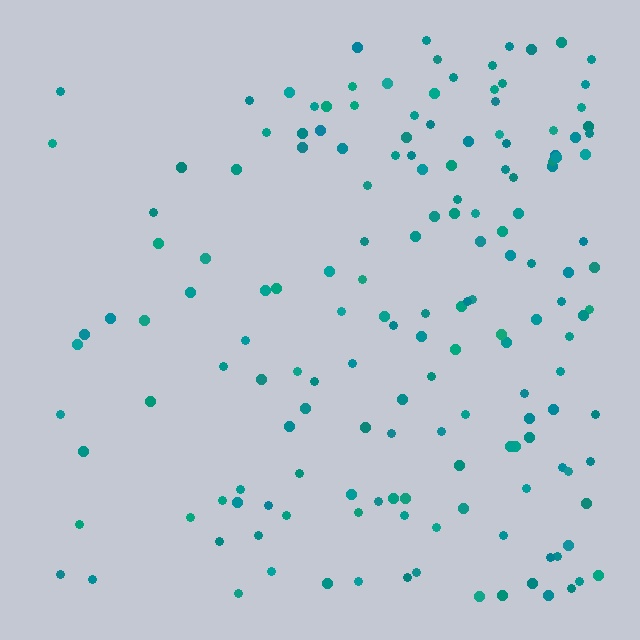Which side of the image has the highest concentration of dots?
The right.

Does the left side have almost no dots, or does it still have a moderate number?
Still a moderate number, just noticeably fewer than the right.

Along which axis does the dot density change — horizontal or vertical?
Horizontal.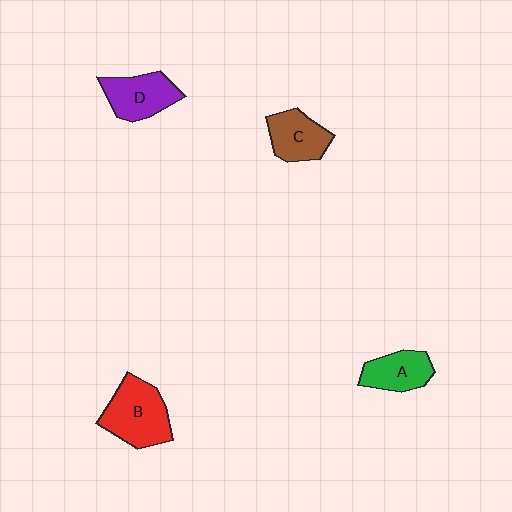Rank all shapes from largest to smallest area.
From largest to smallest: B (red), D (purple), C (brown), A (green).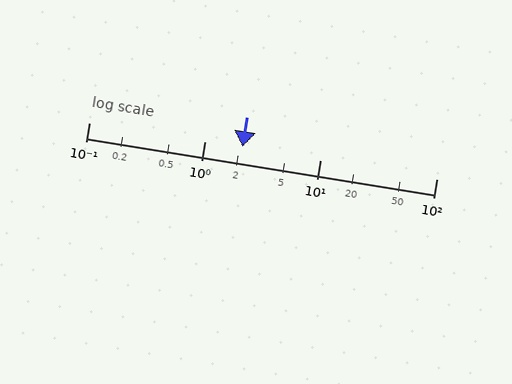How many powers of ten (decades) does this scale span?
The scale spans 3 decades, from 0.1 to 100.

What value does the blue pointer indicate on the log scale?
The pointer indicates approximately 2.1.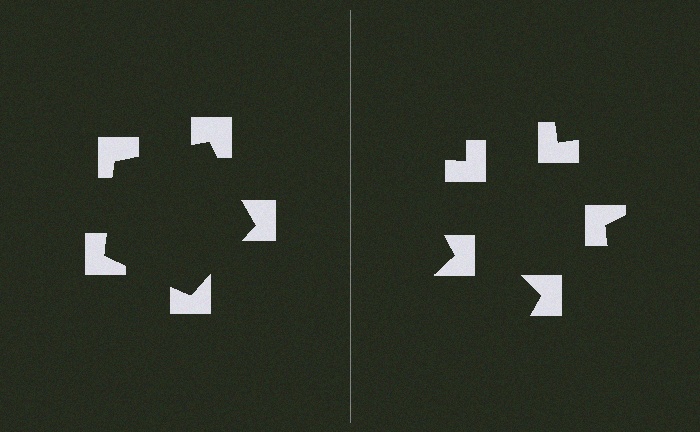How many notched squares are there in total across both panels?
10 — 5 on each side.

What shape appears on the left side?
An illusory pentagon.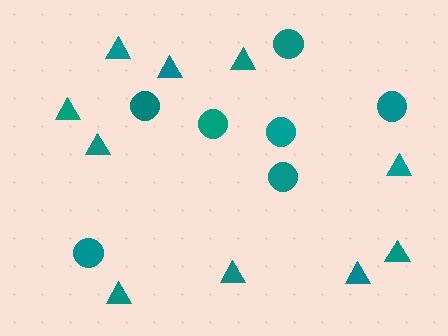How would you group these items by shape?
There are 2 groups: one group of triangles (10) and one group of circles (7).